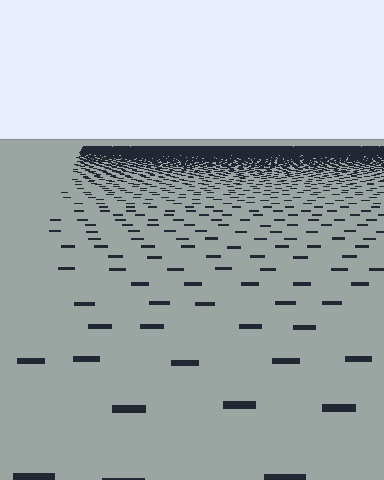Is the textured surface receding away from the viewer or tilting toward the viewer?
The surface is receding away from the viewer. Texture elements get smaller and denser toward the top.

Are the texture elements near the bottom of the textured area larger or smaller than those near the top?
Larger. Near the bottom, elements are closer to the viewer and appear at a bigger on-screen size.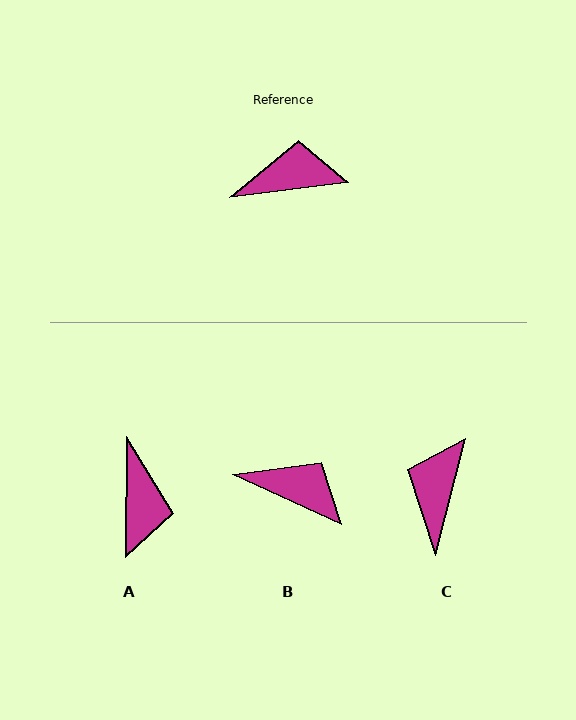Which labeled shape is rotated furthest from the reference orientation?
A, about 98 degrees away.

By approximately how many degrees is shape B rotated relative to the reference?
Approximately 32 degrees clockwise.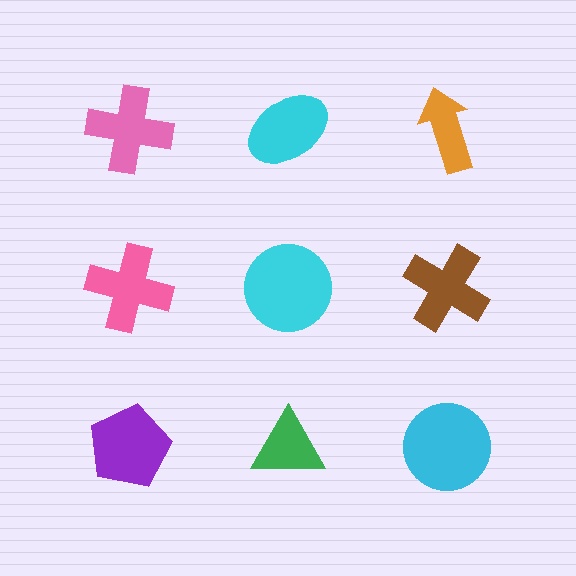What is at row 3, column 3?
A cyan circle.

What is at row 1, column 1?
A pink cross.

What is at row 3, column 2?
A green triangle.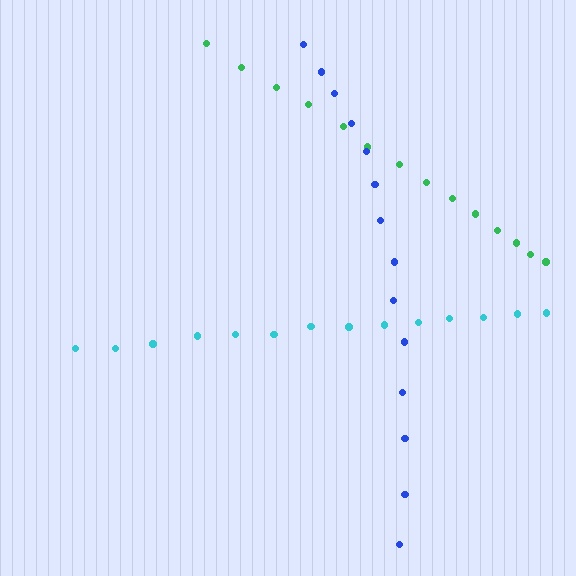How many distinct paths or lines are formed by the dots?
There are 3 distinct paths.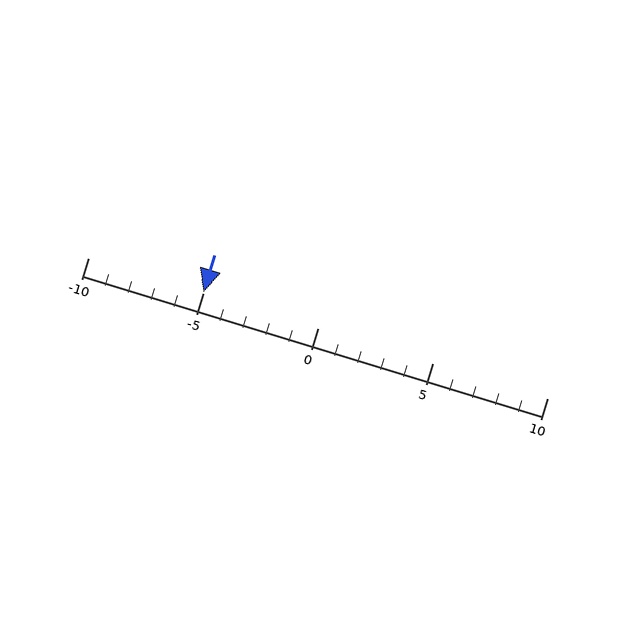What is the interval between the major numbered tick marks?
The major tick marks are spaced 5 units apart.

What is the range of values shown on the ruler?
The ruler shows values from -10 to 10.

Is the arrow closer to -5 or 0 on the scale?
The arrow is closer to -5.